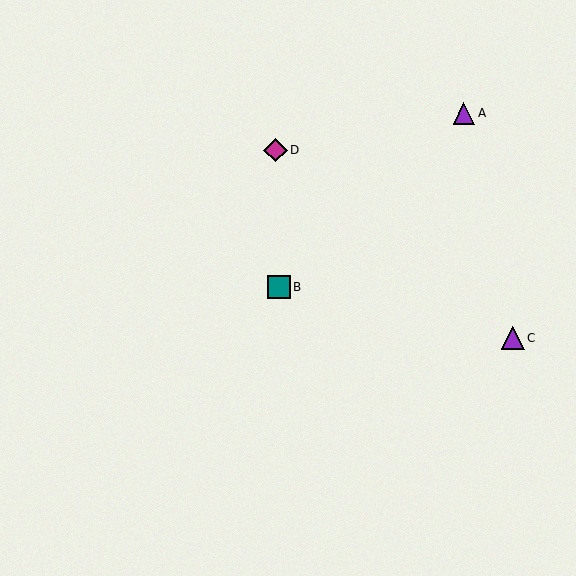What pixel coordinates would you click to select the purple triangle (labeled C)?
Click at (513, 338) to select the purple triangle C.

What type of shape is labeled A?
Shape A is a purple triangle.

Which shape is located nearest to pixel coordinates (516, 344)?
The purple triangle (labeled C) at (513, 338) is nearest to that location.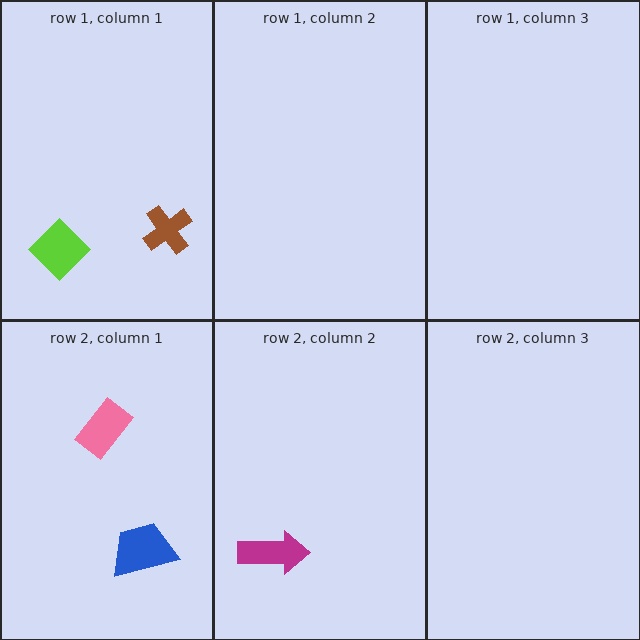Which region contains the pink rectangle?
The row 2, column 1 region.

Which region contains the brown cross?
The row 1, column 1 region.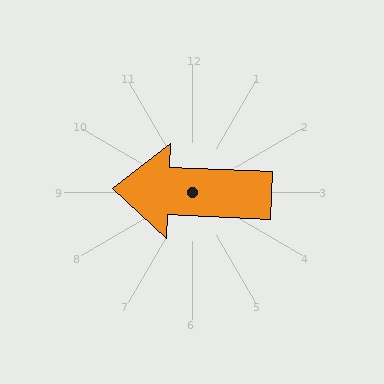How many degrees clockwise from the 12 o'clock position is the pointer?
Approximately 272 degrees.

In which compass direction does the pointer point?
West.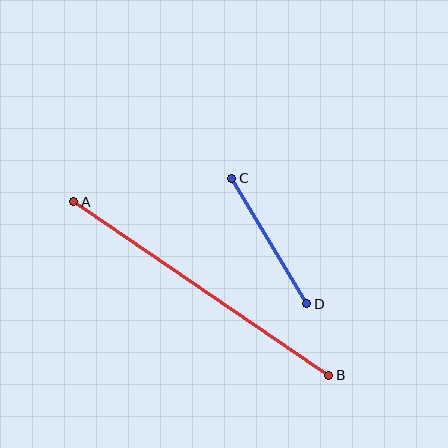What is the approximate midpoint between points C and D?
The midpoint is at approximately (269, 241) pixels.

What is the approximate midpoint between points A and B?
The midpoint is at approximately (201, 289) pixels.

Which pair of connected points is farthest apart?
Points A and B are farthest apart.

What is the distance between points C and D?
The distance is approximately 146 pixels.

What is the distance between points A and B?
The distance is approximately 309 pixels.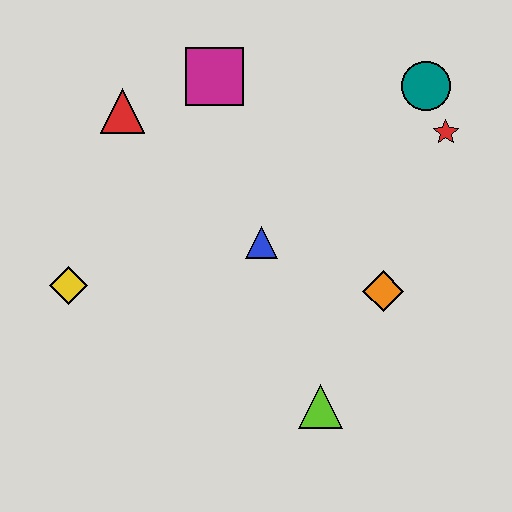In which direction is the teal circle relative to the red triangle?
The teal circle is to the right of the red triangle.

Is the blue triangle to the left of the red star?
Yes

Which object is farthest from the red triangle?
The lime triangle is farthest from the red triangle.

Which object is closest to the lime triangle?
The orange diamond is closest to the lime triangle.